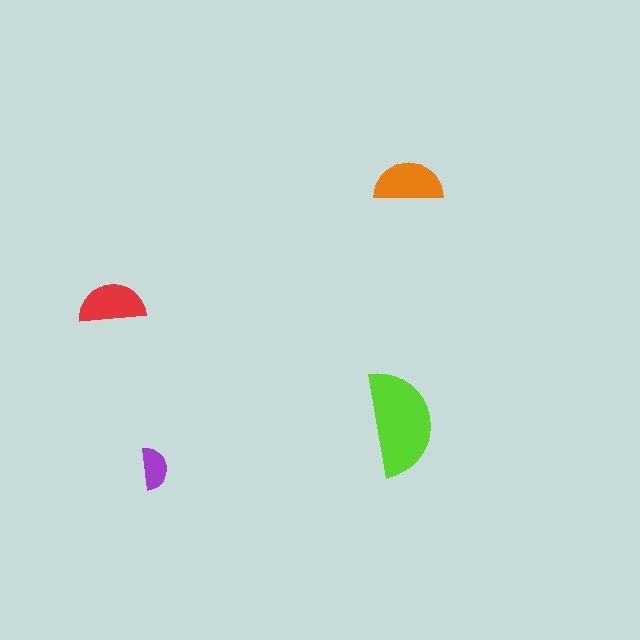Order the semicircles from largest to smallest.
the lime one, the orange one, the red one, the purple one.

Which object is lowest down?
The purple semicircle is bottommost.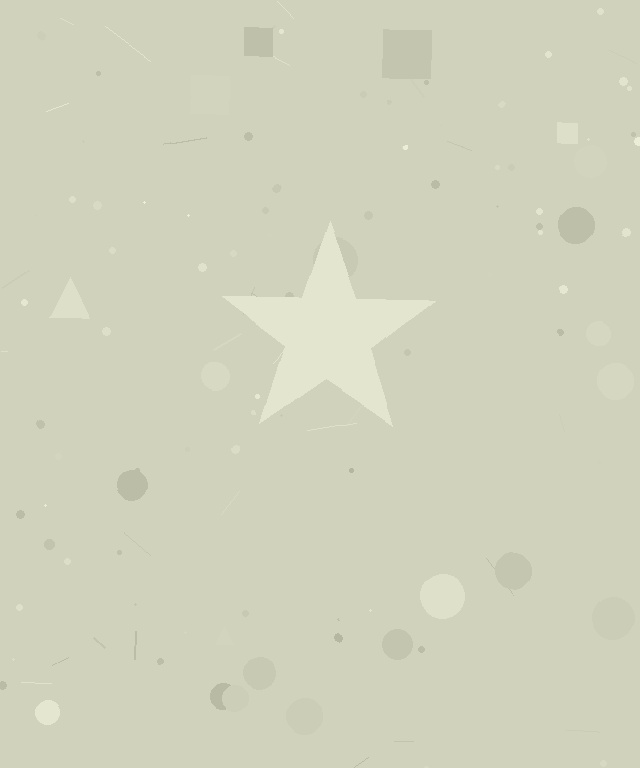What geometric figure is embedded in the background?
A star is embedded in the background.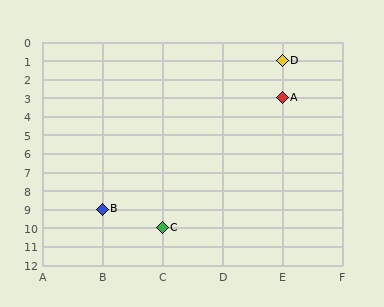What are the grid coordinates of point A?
Point A is at grid coordinates (E, 3).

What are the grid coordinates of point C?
Point C is at grid coordinates (C, 10).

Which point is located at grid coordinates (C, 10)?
Point C is at (C, 10).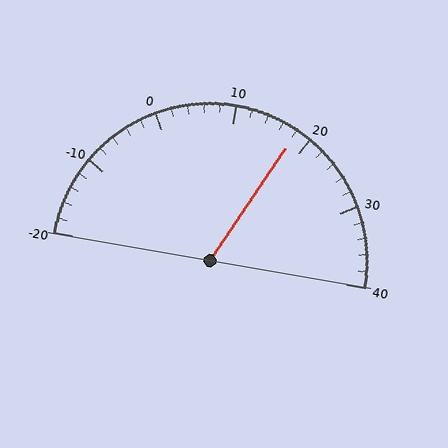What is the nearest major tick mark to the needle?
The nearest major tick mark is 20.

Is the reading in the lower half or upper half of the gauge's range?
The reading is in the upper half of the range (-20 to 40).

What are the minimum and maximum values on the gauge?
The gauge ranges from -20 to 40.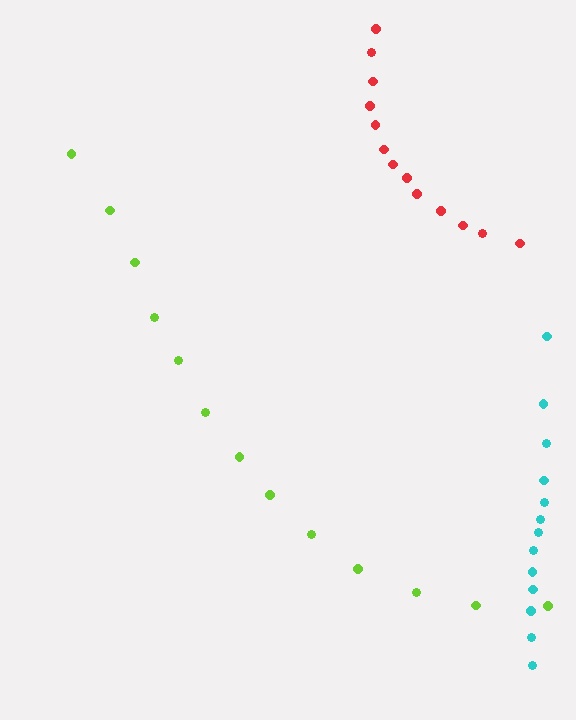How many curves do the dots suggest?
There are 3 distinct paths.